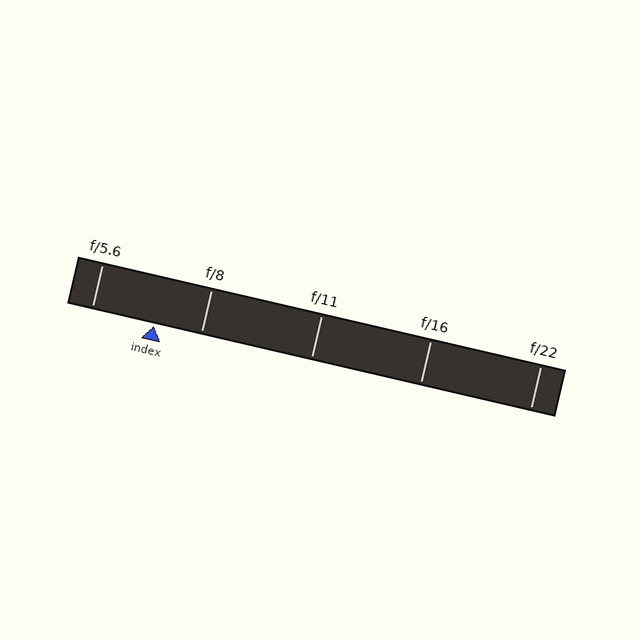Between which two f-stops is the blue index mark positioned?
The index mark is between f/5.6 and f/8.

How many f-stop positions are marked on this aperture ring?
There are 5 f-stop positions marked.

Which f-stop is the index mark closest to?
The index mark is closest to f/8.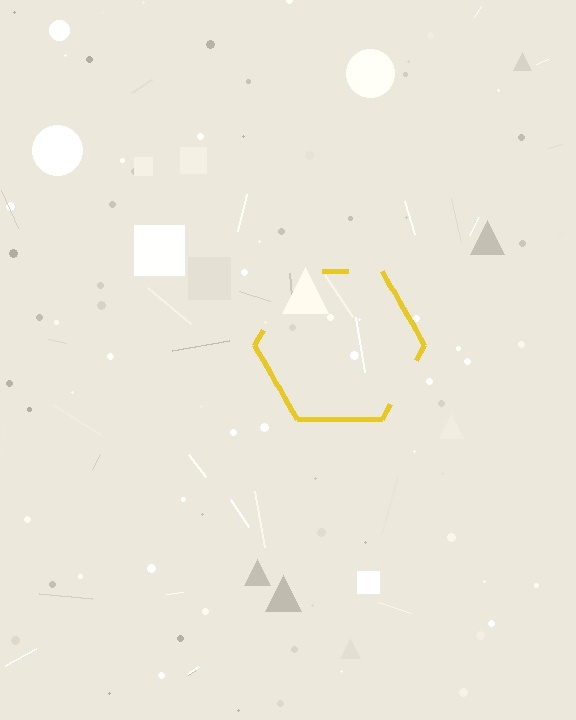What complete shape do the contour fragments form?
The contour fragments form a hexagon.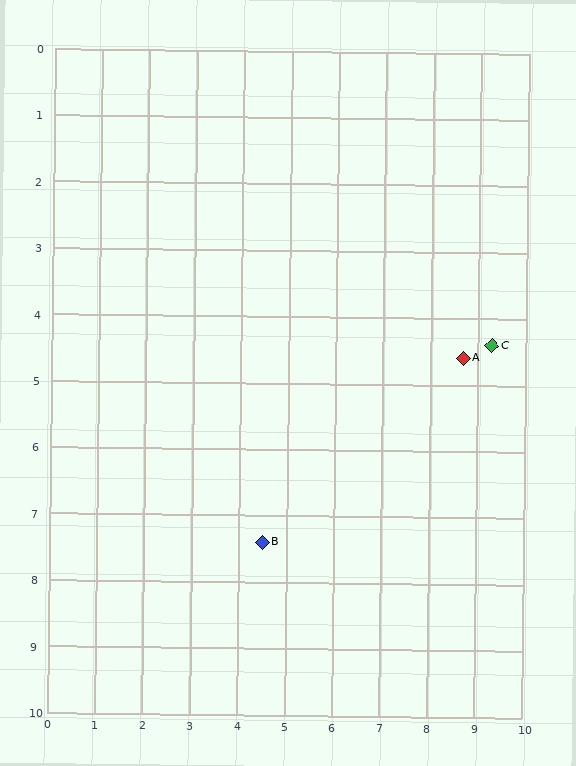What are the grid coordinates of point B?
Point B is at approximately (4.5, 7.4).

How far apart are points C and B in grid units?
Points C and B are about 5.7 grid units apart.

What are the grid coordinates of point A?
Point A is at approximately (8.7, 4.6).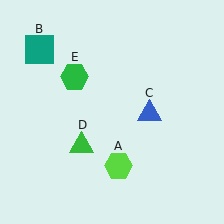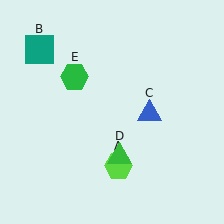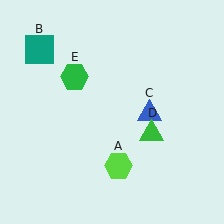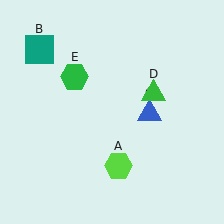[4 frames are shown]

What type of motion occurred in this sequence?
The green triangle (object D) rotated counterclockwise around the center of the scene.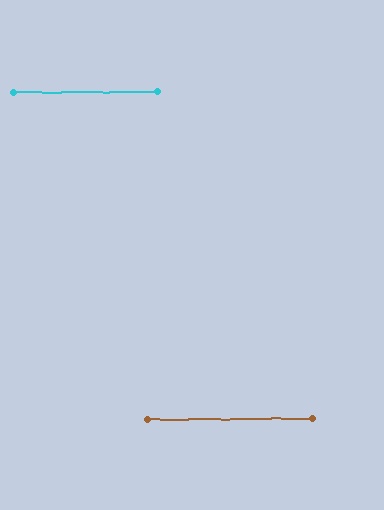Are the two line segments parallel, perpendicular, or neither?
Parallel — their directions differ by only 0.0°.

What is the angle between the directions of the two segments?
Approximately 0 degrees.